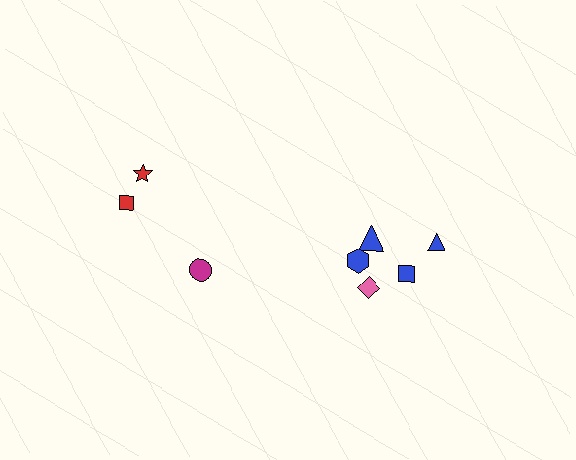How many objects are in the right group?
There are 5 objects.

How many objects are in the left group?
There are 3 objects.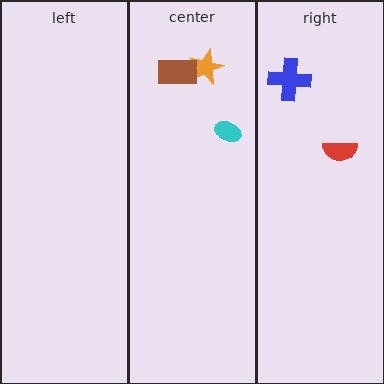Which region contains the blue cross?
The right region.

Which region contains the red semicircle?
The right region.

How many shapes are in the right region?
2.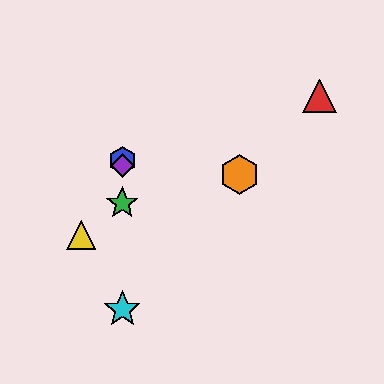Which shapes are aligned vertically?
The blue hexagon, the green star, the purple diamond, the cyan star are aligned vertically.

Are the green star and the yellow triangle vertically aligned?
No, the green star is at x≈122 and the yellow triangle is at x≈81.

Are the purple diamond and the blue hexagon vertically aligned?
Yes, both are at x≈122.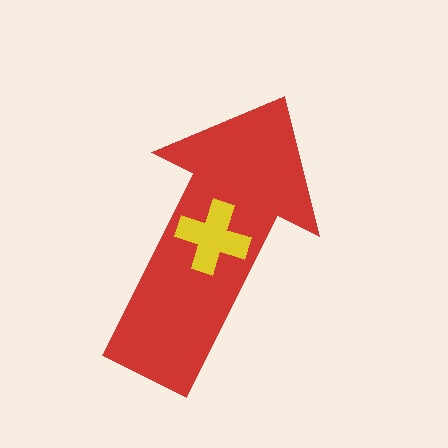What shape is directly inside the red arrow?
The yellow cross.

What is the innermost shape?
The yellow cross.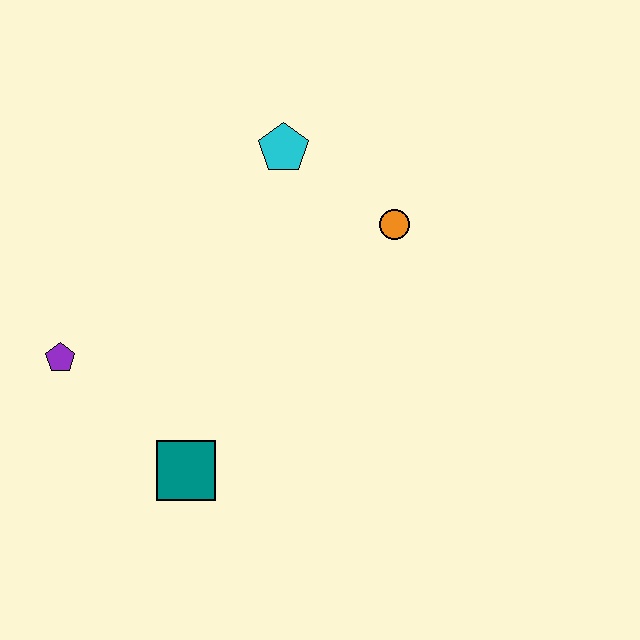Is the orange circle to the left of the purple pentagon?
No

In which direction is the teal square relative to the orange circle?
The teal square is below the orange circle.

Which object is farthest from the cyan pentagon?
The teal square is farthest from the cyan pentagon.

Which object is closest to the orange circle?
The cyan pentagon is closest to the orange circle.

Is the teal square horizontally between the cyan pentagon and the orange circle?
No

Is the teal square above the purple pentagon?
No